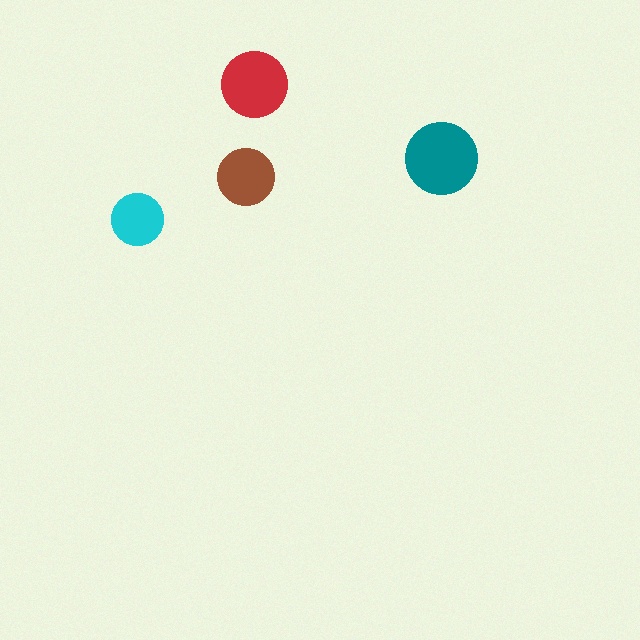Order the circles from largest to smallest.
the teal one, the red one, the brown one, the cyan one.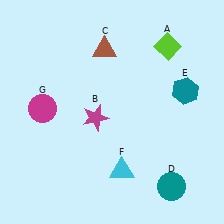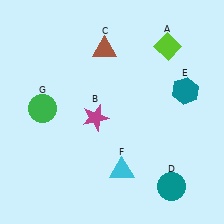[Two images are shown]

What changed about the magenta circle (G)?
In Image 1, G is magenta. In Image 2, it changed to green.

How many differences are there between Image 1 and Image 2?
There is 1 difference between the two images.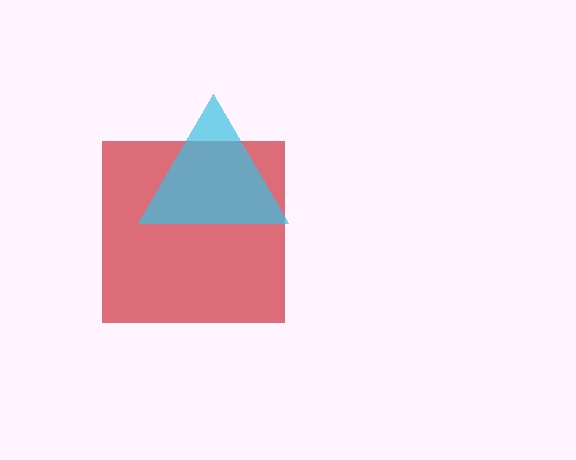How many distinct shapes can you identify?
There are 2 distinct shapes: a red square, a cyan triangle.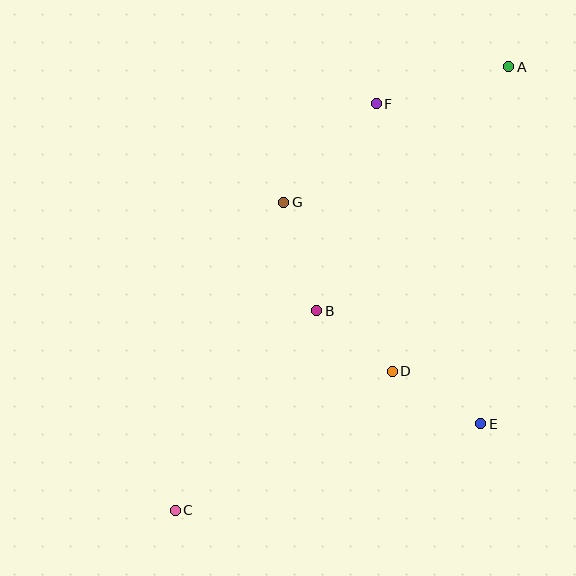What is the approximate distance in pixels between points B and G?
The distance between B and G is approximately 114 pixels.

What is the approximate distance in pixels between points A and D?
The distance between A and D is approximately 326 pixels.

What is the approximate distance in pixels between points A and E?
The distance between A and E is approximately 358 pixels.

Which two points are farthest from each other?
Points A and C are farthest from each other.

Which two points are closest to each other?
Points B and D are closest to each other.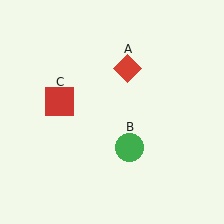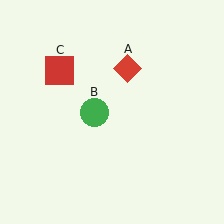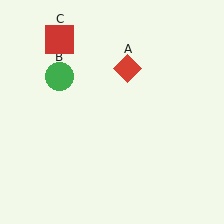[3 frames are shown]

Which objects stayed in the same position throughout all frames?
Red diamond (object A) remained stationary.